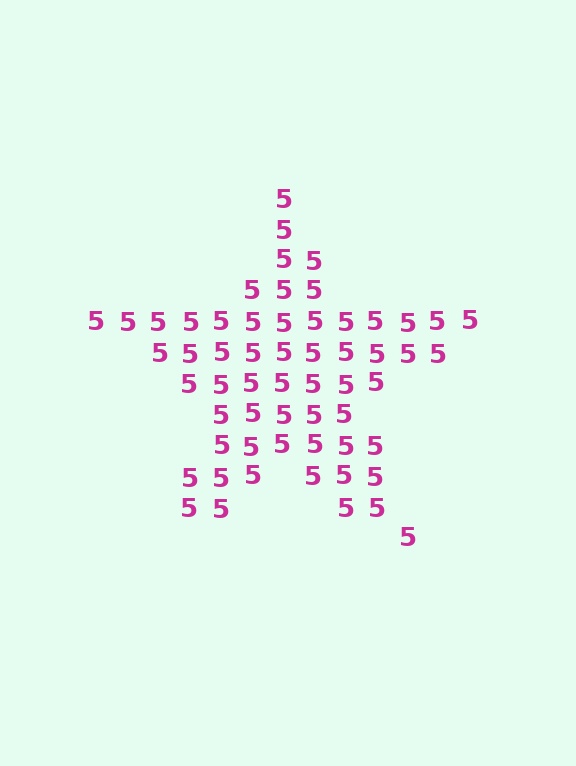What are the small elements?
The small elements are digit 5's.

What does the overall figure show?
The overall figure shows a star.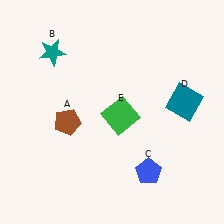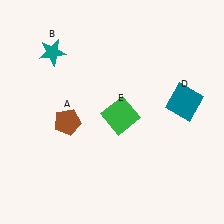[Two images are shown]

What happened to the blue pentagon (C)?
The blue pentagon (C) was removed in Image 2. It was in the bottom-right area of Image 1.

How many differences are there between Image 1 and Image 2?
There is 1 difference between the two images.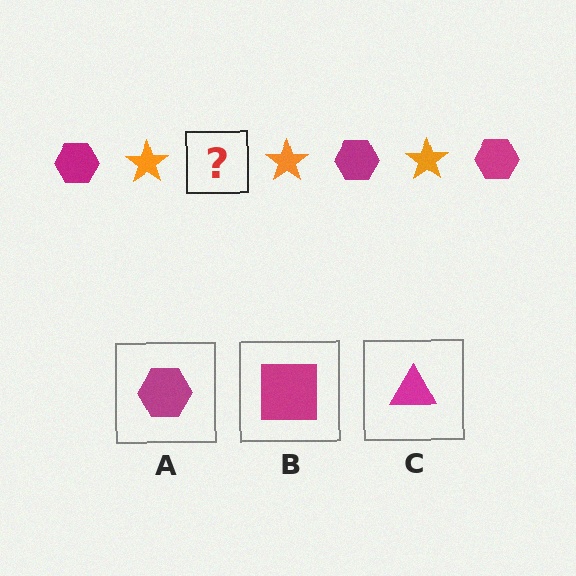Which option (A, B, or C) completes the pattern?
A.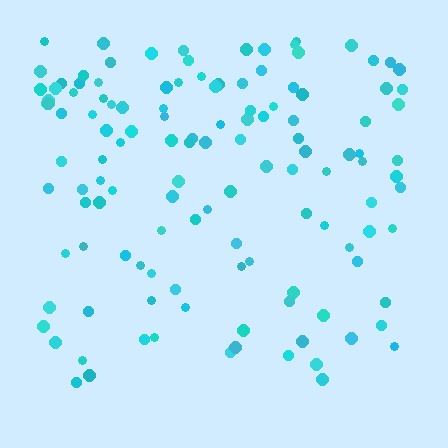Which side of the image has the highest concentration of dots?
The top.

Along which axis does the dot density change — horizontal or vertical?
Vertical.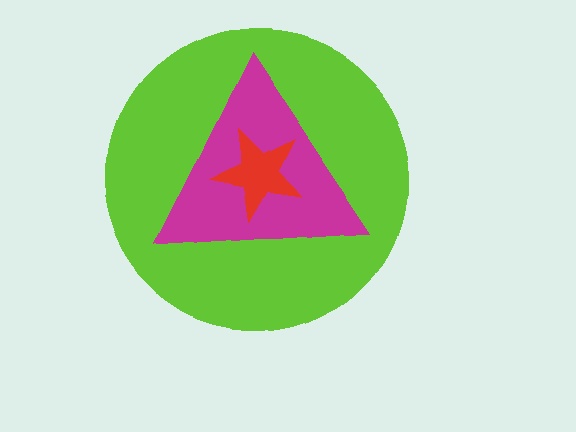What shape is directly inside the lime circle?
The magenta triangle.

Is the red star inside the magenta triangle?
Yes.